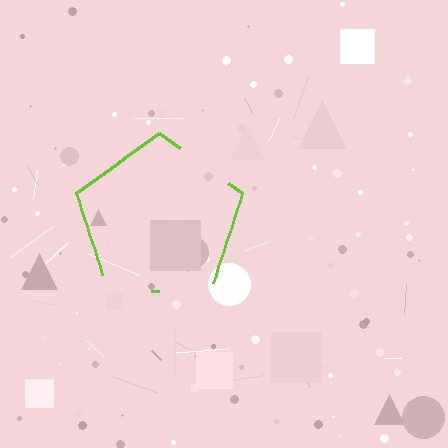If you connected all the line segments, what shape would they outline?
They would outline a pentagon.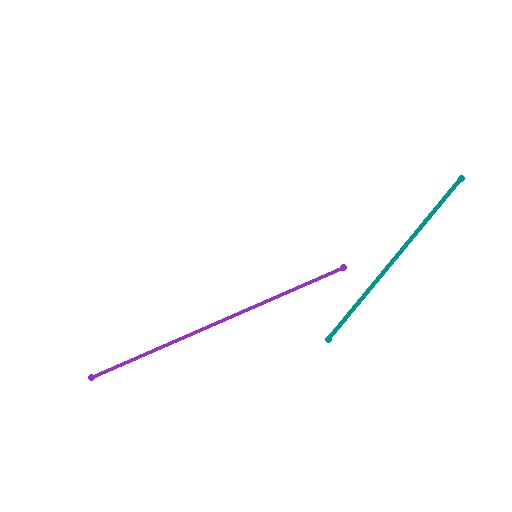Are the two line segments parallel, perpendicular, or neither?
Neither parallel nor perpendicular — they differ by about 27°.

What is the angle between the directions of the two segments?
Approximately 27 degrees.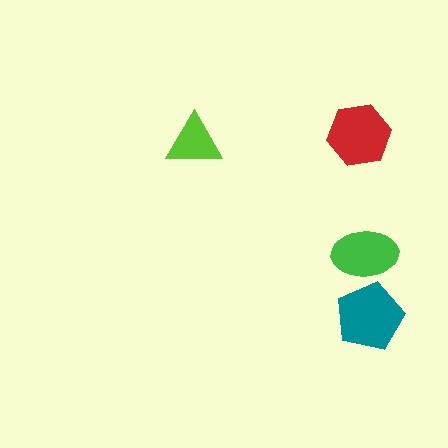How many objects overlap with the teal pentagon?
1 object overlaps with the teal pentagon.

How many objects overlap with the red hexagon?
0 objects overlap with the red hexagon.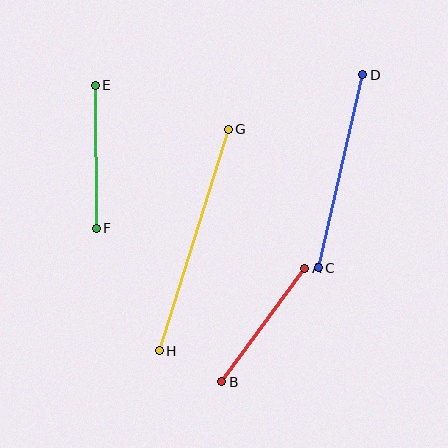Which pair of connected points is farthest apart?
Points G and H are farthest apart.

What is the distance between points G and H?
The distance is approximately 232 pixels.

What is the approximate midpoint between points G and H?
The midpoint is at approximately (194, 240) pixels.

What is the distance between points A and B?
The distance is approximately 141 pixels.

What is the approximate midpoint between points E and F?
The midpoint is at approximately (96, 157) pixels.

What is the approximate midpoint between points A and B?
The midpoint is at approximately (263, 325) pixels.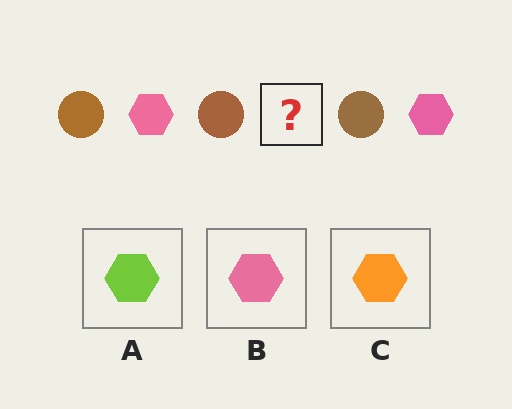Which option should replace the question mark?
Option B.